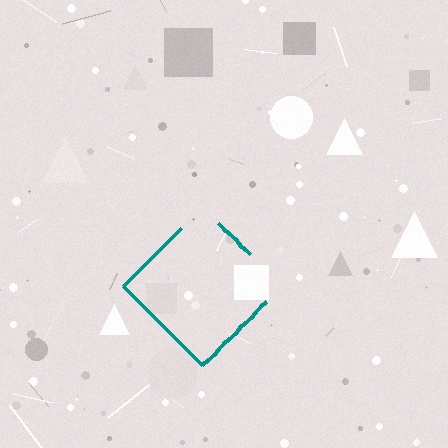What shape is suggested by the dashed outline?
The dashed outline suggests a diamond.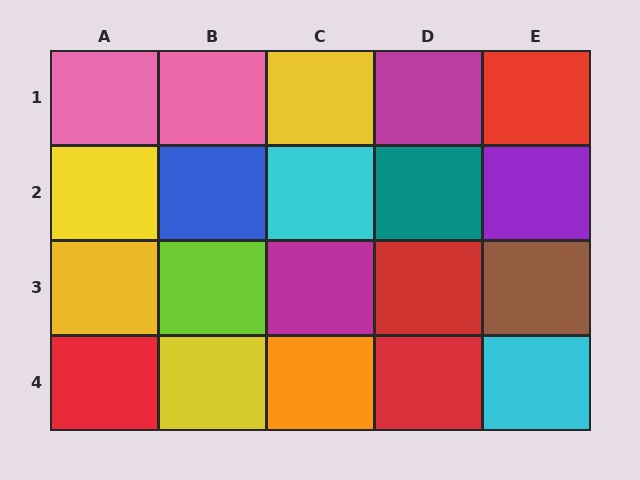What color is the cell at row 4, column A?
Red.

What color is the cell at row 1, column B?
Pink.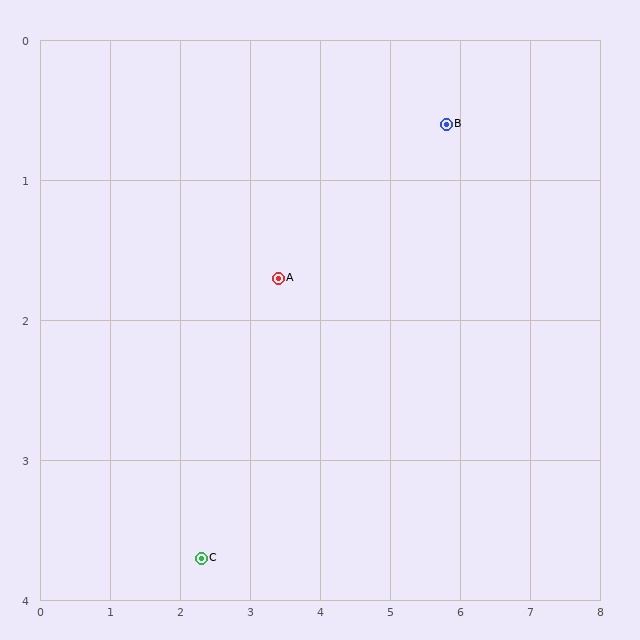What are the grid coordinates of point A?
Point A is at approximately (3.4, 1.7).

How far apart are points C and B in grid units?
Points C and B are about 4.7 grid units apart.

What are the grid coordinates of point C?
Point C is at approximately (2.3, 3.7).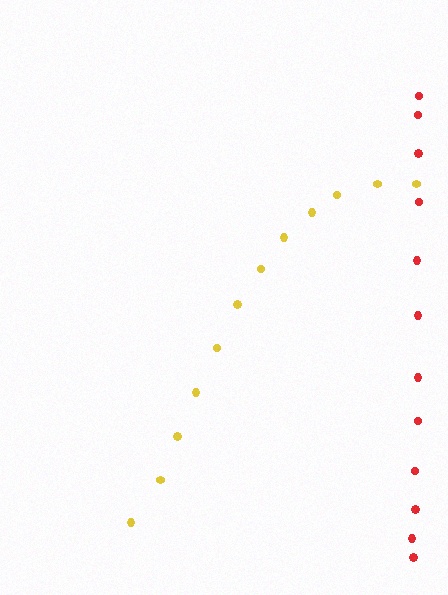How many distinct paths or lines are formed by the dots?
There are 2 distinct paths.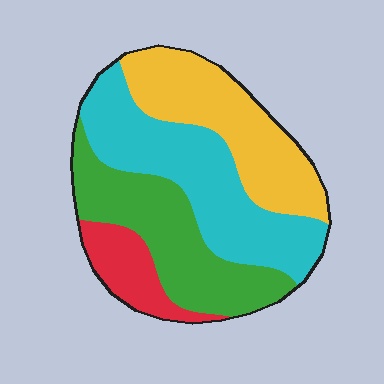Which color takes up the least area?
Red, at roughly 10%.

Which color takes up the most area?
Cyan, at roughly 35%.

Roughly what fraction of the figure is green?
Green takes up about one quarter (1/4) of the figure.